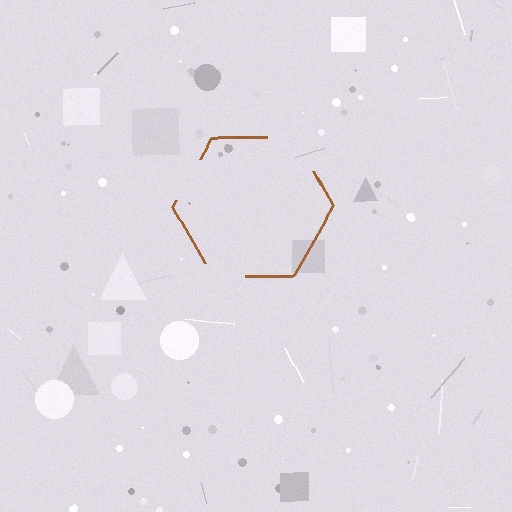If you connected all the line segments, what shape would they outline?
They would outline a hexagon.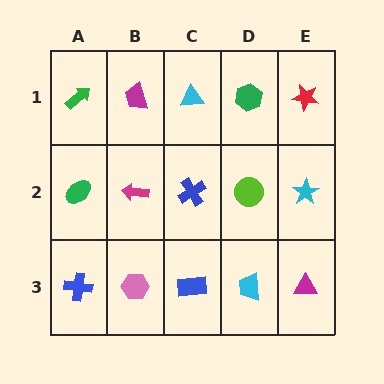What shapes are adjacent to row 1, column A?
A green ellipse (row 2, column A), a magenta trapezoid (row 1, column B).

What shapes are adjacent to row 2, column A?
A green arrow (row 1, column A), a blue cross (row 3, column A), a magenta arrow (row 2, column B).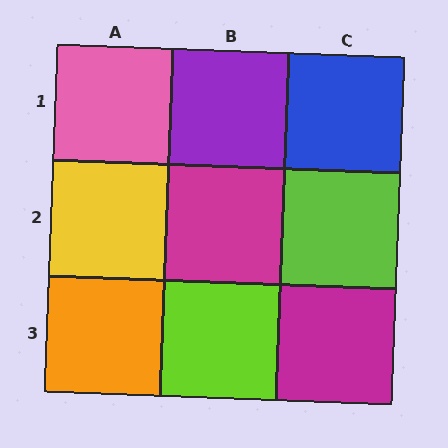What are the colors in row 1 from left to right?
Pink, purple, blue.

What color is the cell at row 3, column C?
Magenta.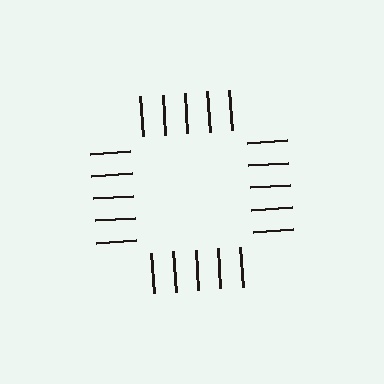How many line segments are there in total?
20 — 5 along each of the 4 edges.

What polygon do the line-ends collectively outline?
An illusory square — the line segments terminate on its edges but no continuous stroke is drawn.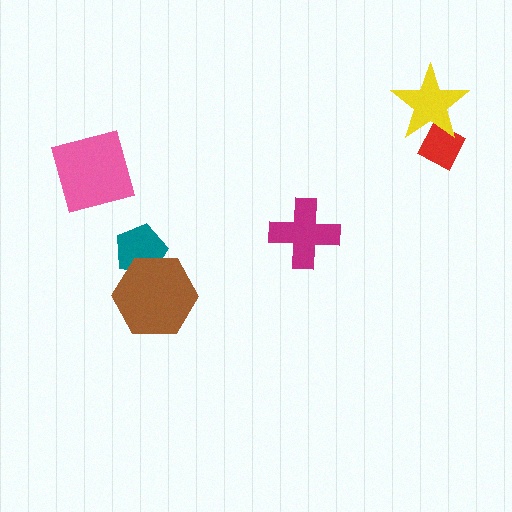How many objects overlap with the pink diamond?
0 objects overlap with the pink diamond.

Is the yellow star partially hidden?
No, no other shape covers it.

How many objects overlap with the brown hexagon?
1 object overlaps with the brown hexagon.